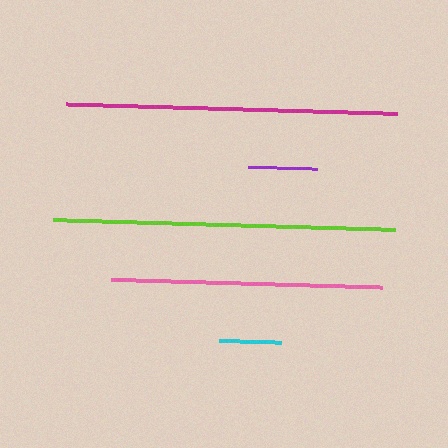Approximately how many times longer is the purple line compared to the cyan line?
The purple line is approximately 1.1 times the length of the cyan line.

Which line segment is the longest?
The lime line is the longest at approximately 342 pixels.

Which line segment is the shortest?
The cyan line is the shortest at approximately 61 pixels.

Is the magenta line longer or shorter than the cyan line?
The magenta line is longer than the cyan line.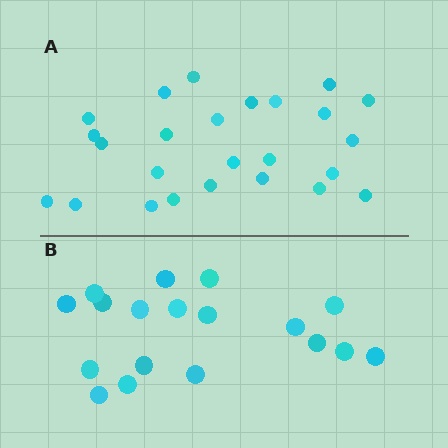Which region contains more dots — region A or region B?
Region A (the top region) has more dots.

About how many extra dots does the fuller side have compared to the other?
Region A has roughly 8 or so more dots than region B.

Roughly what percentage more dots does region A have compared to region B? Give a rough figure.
About 40% more.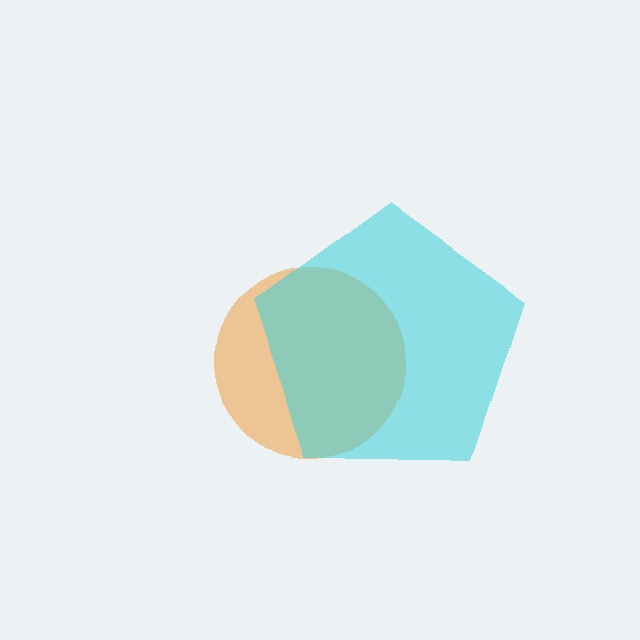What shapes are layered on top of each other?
The layered shapes are: an orange circle, a cyan pentagon.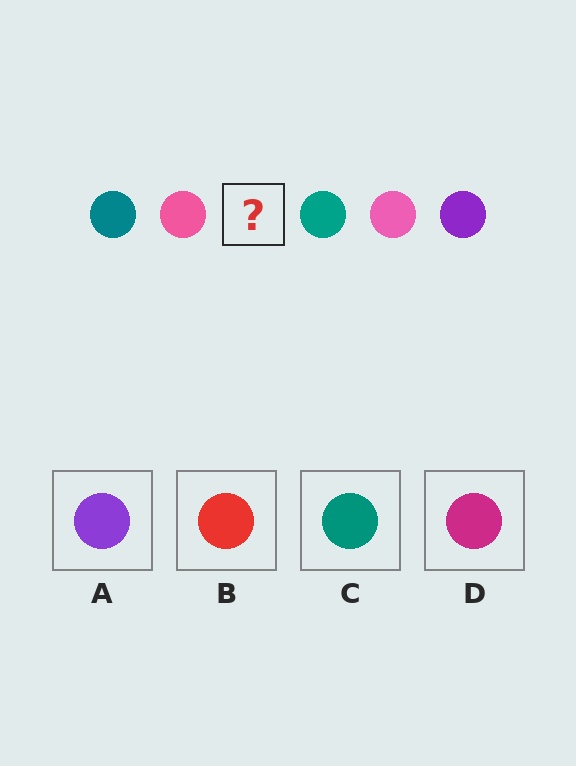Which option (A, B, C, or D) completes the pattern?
A.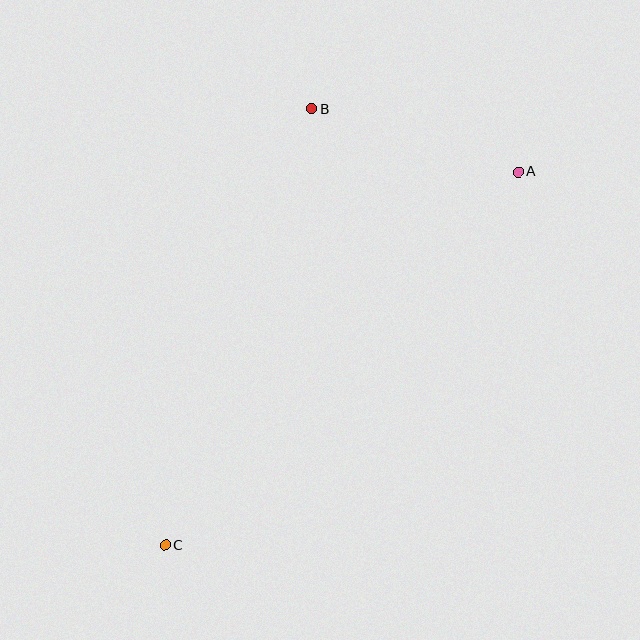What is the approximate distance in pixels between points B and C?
The distance between B and C is approximately 460 pixels.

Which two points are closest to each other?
Points A and B are closest to each other.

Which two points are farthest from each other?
Points A and C are farthest from each other.